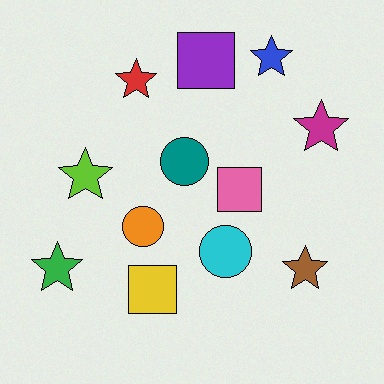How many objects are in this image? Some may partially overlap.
There are 12 objects.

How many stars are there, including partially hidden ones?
There are 6 stars.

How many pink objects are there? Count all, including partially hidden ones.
There is 1 pink object.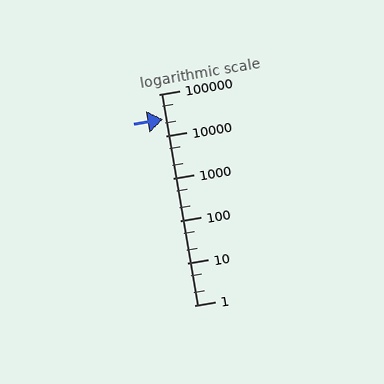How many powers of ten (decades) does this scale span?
The scale spans 5 decades, from 1 to 100000.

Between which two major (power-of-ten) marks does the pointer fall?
The pointer is between 10000 and 100000.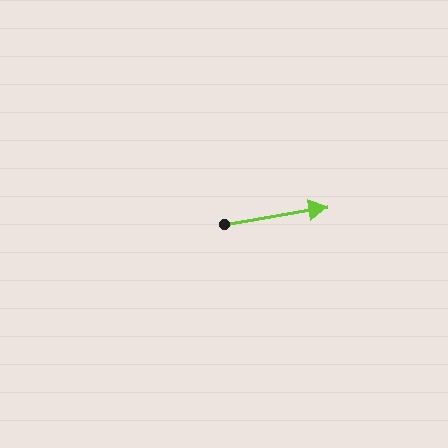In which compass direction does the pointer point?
East.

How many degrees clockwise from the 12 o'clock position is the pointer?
Approximately 81 degrees.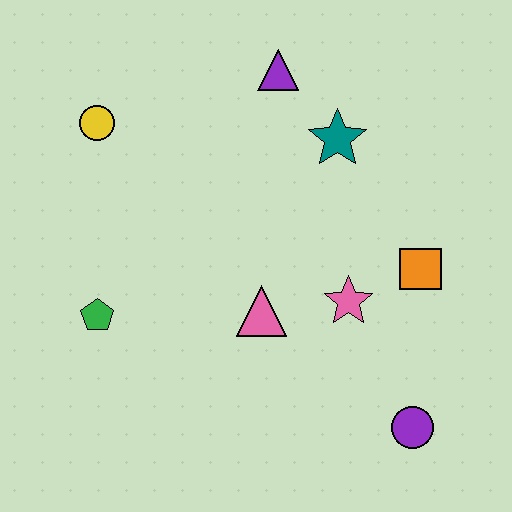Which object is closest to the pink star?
The orange square is closest to the pink star.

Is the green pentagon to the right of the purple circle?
No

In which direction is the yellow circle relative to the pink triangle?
The yellow circle is above the pink triangle.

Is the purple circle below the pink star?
Yes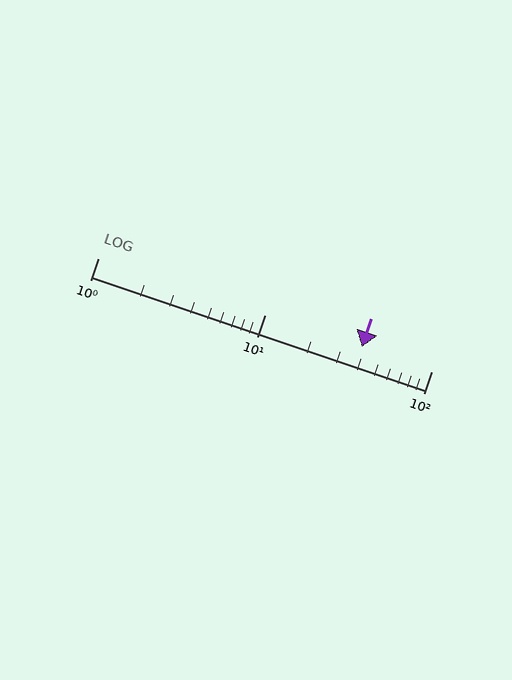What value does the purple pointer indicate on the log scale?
The pointer indicates approximately 38.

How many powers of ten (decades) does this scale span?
The scale spans 2 decades, from 1 to 100.